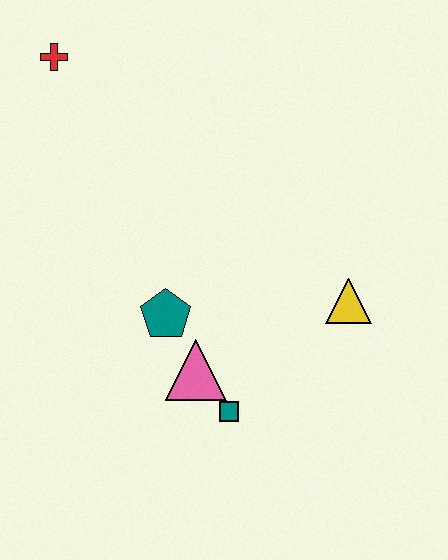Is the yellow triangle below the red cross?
Yes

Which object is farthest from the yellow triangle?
The red cross is farthest from the yellow triangle.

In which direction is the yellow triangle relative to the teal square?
The yellow triangle is to the right of the teal square.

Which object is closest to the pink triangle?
The teal square is closest to the pink triangle.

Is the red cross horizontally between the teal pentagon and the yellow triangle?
No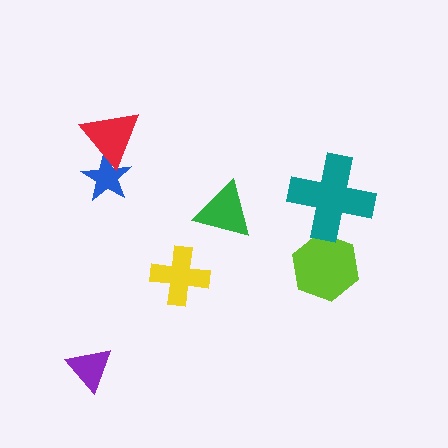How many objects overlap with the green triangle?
0 objects overlap with the green triangle.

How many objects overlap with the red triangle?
1 object overlaps with the red triangle.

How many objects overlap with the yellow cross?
0 objects overlap with the yellow cross.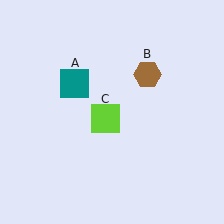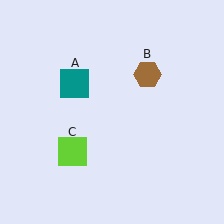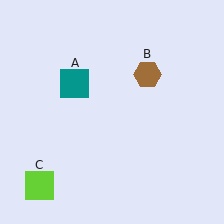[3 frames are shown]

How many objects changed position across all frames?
1 object changed position: lime square (object C).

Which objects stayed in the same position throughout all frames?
Teal square (object A) and brown hexagon (object B) remained stationary.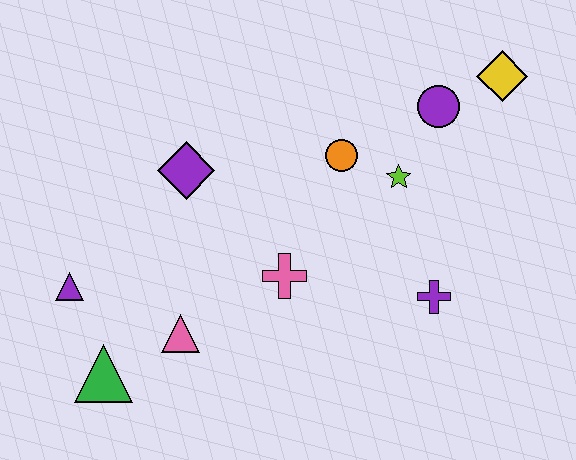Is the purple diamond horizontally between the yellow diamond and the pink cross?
No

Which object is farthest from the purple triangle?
The yellow diamond is farthest from the purple triangle.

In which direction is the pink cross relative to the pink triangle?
The pink cross is to the right of the pink triangle.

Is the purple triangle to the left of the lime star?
Yes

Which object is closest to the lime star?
The orange circle is closest to the lime star.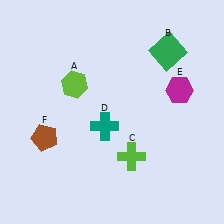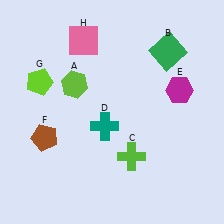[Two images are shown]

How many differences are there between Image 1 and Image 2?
There are 2 differences between the two images.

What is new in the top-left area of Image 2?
A pink square (H) was added in the top-left area of Image 2.